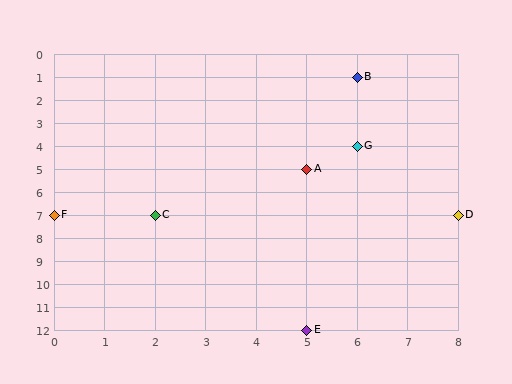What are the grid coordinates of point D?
Point D is at grid coordinates (8, 7).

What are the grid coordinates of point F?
Point F is at grid coordinates (0, 7).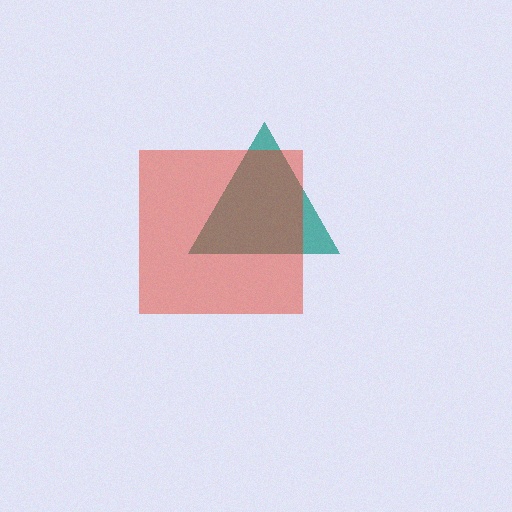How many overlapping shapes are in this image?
There are 2 overlapping shapes in the image.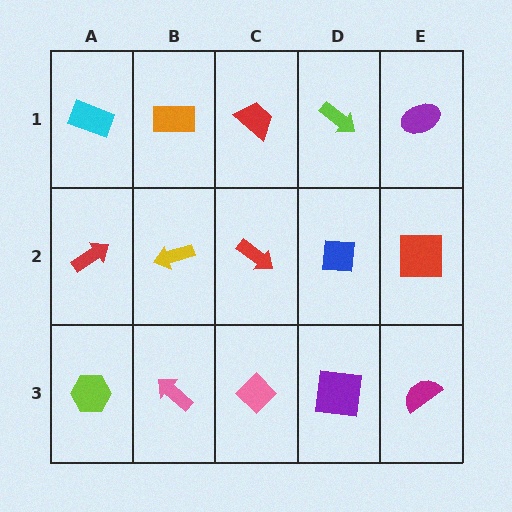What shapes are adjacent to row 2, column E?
A purple ellipse (row 1, column E), a magenta semicircle (row 3, column E), a blue square (row 2, column D).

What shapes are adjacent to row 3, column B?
A yellow arrow (row 2, column B), a lime hexagon (row 3, column A), a pink diamond (row 3, column C).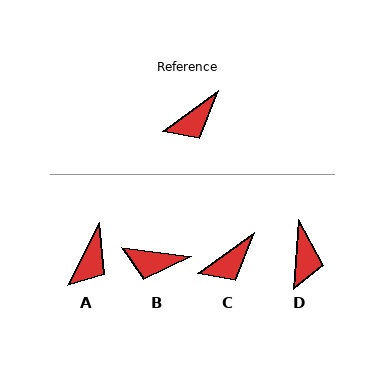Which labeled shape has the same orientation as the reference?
C.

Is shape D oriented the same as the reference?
No, it is off by about 50 degrees.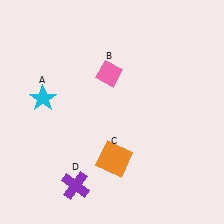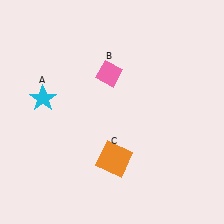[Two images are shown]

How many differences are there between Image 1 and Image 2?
There is 1 difference between the two images.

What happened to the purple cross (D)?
The purple cross (D) was removed in Image 2. It was in the bottom-left area of Image 1.